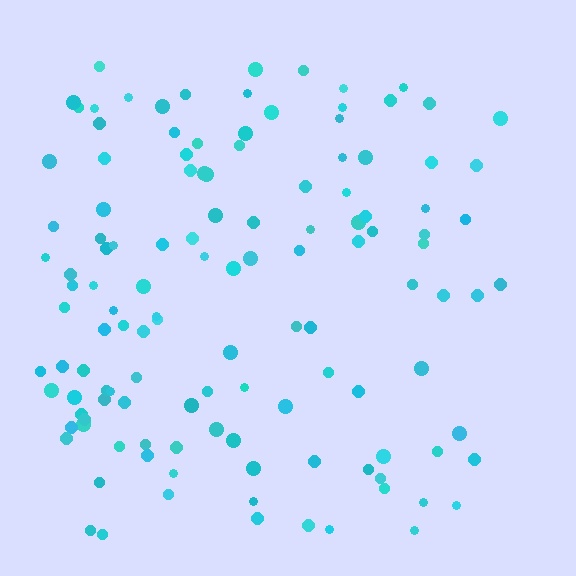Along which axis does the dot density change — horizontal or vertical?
Horizontal.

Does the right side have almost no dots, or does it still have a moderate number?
Still a moderate number, just noticeably fewer than the left.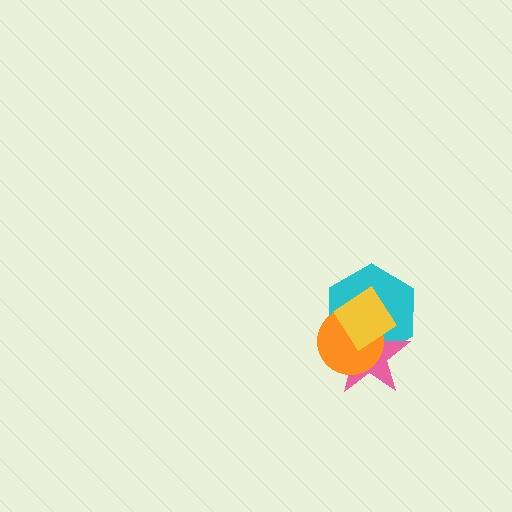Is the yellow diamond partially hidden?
No, no other shape covers it.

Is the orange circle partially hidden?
Yes, it is partially covered by another shape.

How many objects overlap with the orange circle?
3 objects overlap with the orange circle.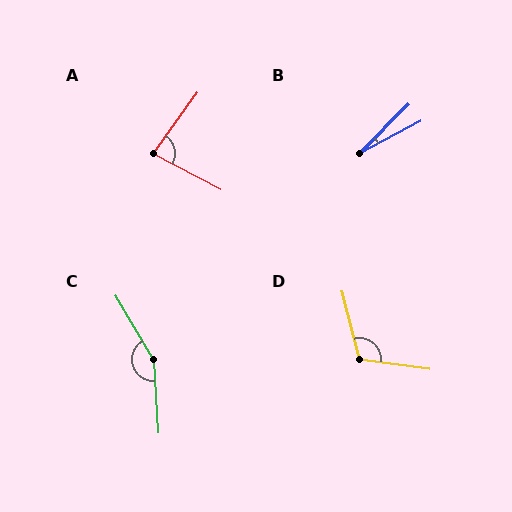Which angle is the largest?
C, at approximately 153 degrees.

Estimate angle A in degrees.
Approximately 82 degrees.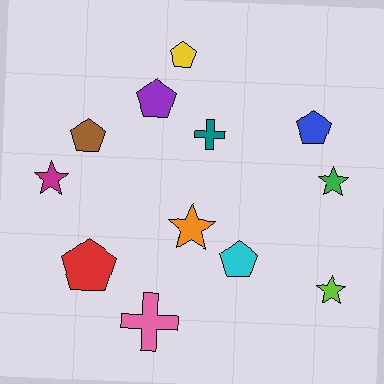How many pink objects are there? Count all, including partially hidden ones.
There is 1 pink object.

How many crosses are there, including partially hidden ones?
There are 2 crosses.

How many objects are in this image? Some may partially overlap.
There are 12 objects.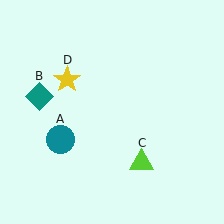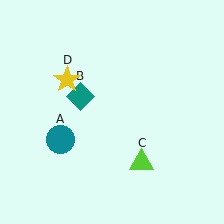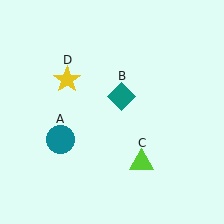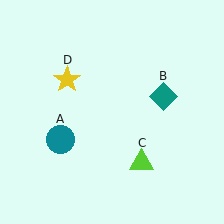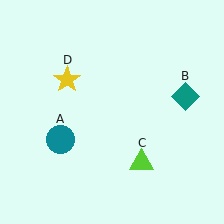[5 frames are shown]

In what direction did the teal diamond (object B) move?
The teal diamond (object B) moved right.